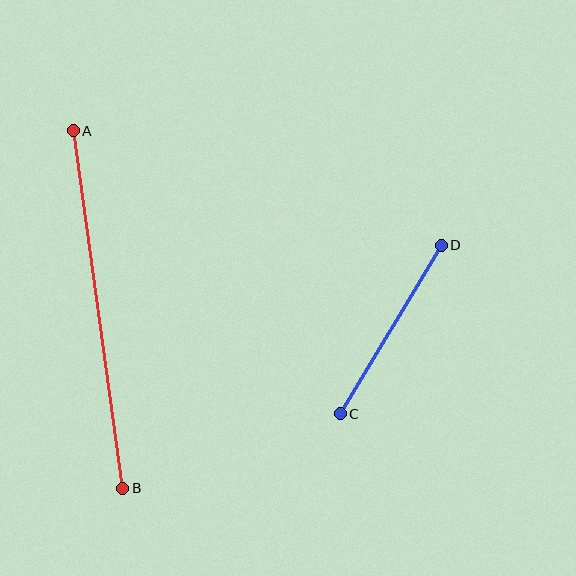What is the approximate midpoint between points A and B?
The midpoint is at approximately (98, 310) pixels.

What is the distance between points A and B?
The distance is approximately 361 pixels.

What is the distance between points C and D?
The distance is approximately 196 pixels.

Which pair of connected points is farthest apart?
Points A and B are farthest apart.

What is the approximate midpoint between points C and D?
The midpoint is at approximately (391, 329) pixels.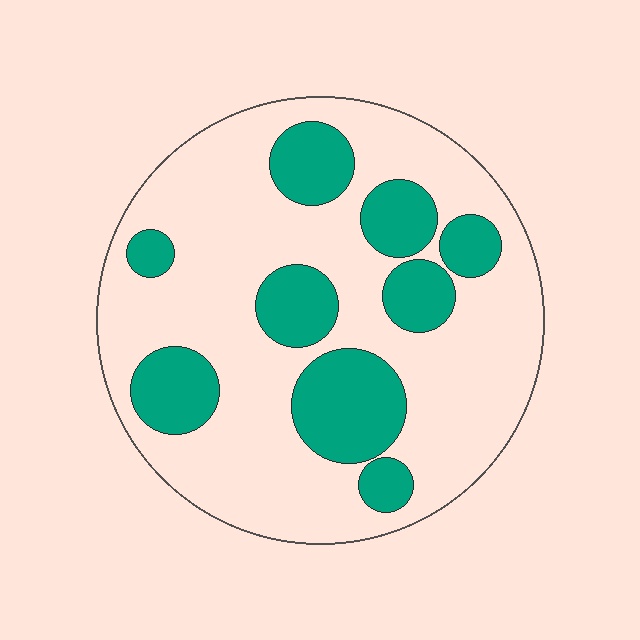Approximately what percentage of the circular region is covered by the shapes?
Approximately 30%.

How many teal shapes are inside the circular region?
9.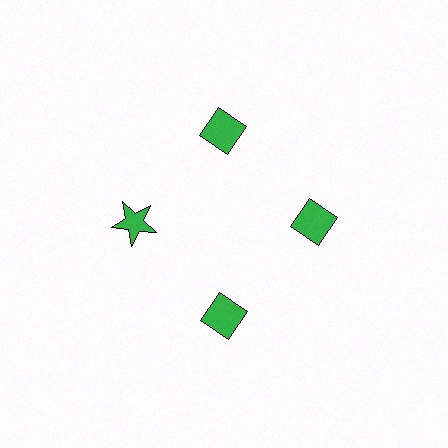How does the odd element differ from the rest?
It has a different shape: star instead of diamond.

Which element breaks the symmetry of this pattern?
The green star at roughly the 9 o'clock position breaks the symmetry. All other shapes are green diamonds.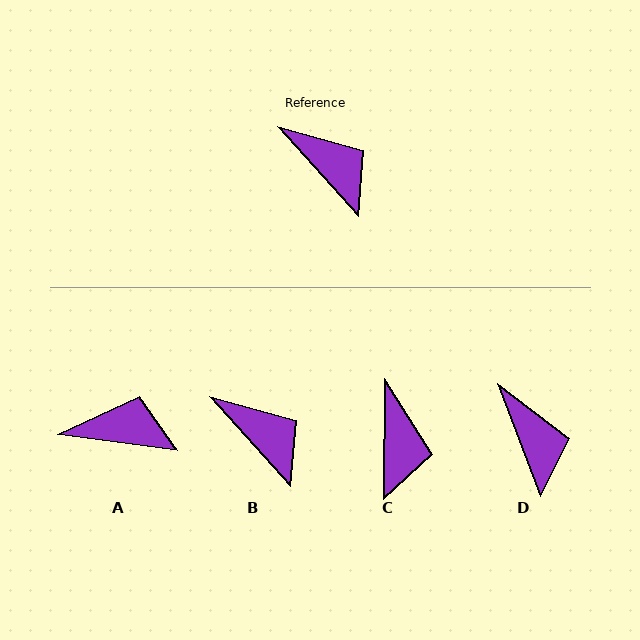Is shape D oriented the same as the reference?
No, it is off by about 21 degrees.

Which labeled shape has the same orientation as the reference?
B.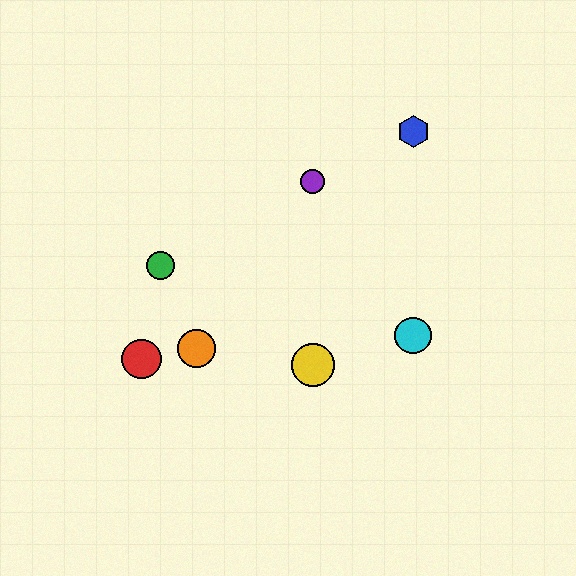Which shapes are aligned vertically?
The yellow circle, the purple circle are aligned vertically.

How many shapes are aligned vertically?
2 shapes (the yellow circle, the purple circle) are aligned vertically.